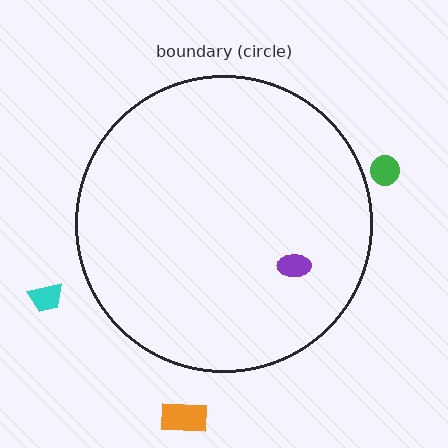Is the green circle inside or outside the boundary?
Outside.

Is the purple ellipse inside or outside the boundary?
Inside.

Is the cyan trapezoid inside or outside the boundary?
Outside.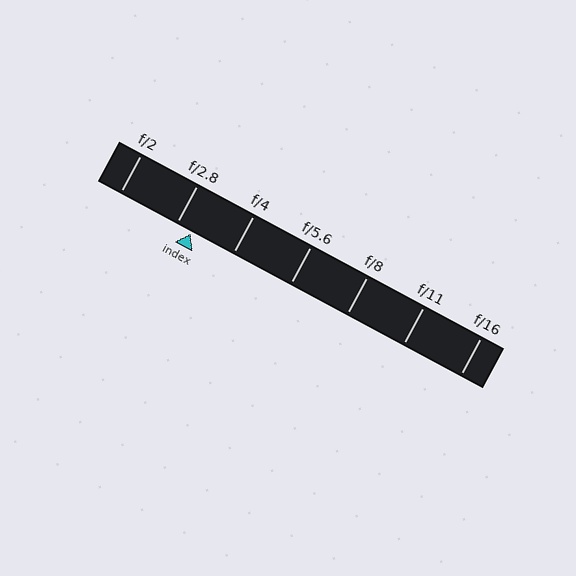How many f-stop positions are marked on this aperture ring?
There are 7 f-stop positions marked.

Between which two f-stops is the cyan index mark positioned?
The index mark is between f/2.8 and f/4.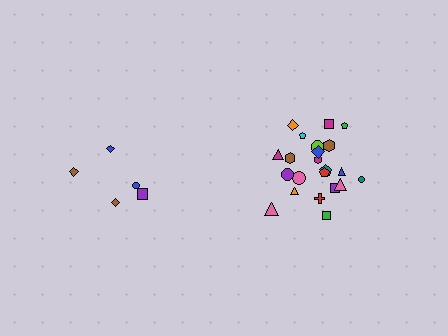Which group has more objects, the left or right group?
The right group.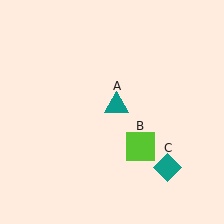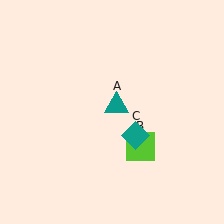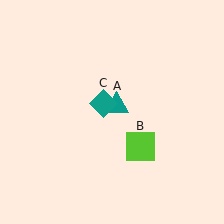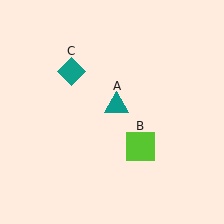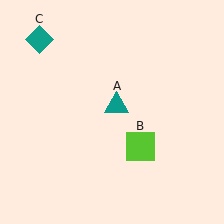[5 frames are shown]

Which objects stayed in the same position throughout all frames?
Teal triangle (object A) and lime square (object B) remained stationary.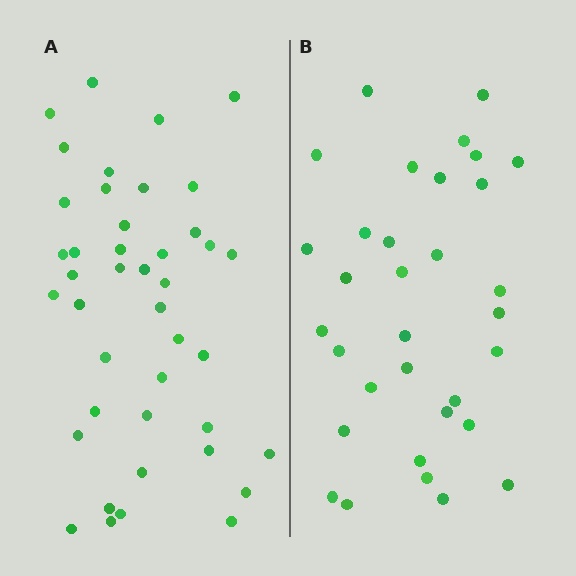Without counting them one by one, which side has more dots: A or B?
Region A (the left region) has more dots.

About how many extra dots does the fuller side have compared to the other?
Region A has roughly 8 or so more dots than region B.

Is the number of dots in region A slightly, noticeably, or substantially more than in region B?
Region A has noticeably more, but not dramatically so. The ratio is roughly 1.3 to 1.